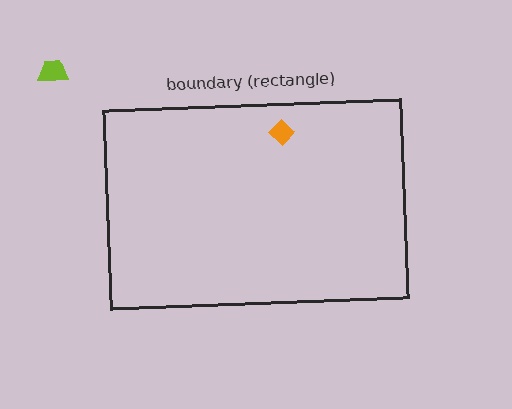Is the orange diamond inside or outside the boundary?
Inside.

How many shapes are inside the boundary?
1 inside, 1 outside.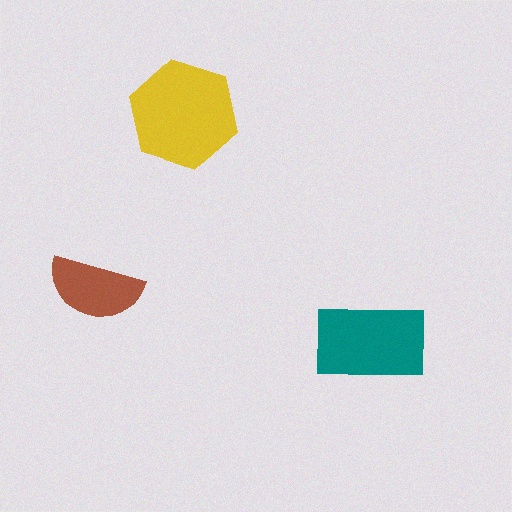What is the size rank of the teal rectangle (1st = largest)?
2nd.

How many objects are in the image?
There are 3 objects in the image.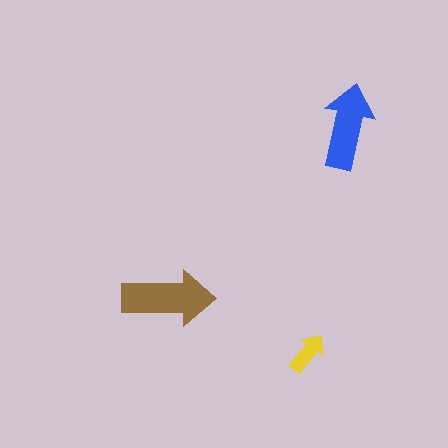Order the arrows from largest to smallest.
the brown one, the blue one, the yellow one.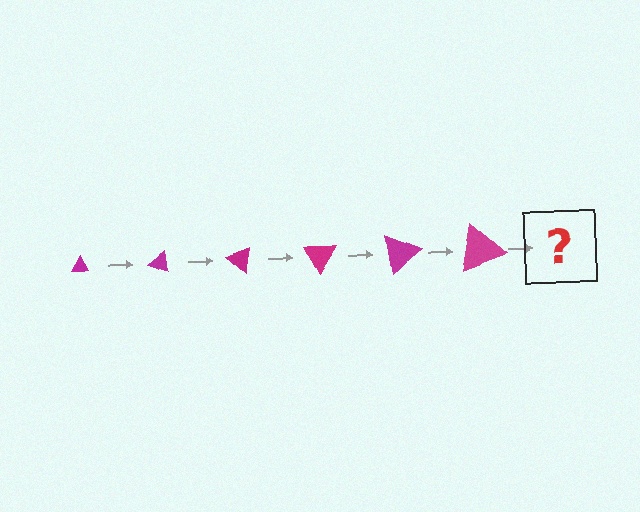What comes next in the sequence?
The next element should be a triangle, larger than the previous one and rotated 120 degrees from the start.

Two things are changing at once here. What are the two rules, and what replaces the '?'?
The two rules are that the triangle grows larger each step and it rotates 20 degrees each step. The '?' should be a triangle, larger than the previous one and rotated 120 degrees from the start.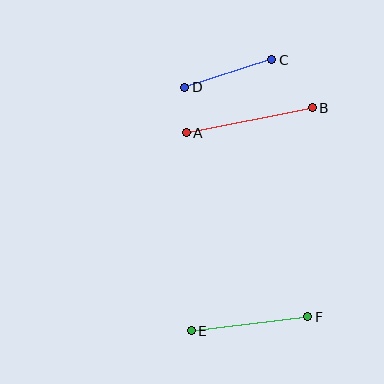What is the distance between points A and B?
The distance is approximately 128 pixels.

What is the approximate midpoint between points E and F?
The midpoint is at approximately (250, 324) pixels.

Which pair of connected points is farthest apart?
Points A and B are farthest apart.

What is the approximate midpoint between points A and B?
The midpoint is at approximately (249, 120) pixels.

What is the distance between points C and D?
The distance is approximately 92 pixels.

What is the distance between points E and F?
The distance is approximately 117 pixels.